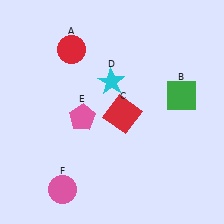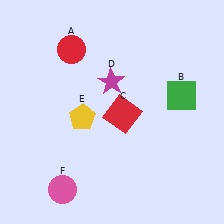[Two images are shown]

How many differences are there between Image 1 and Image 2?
There are 2 differences between the two images.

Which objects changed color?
D changed from cyan to magenta. E changed from pink to yellow.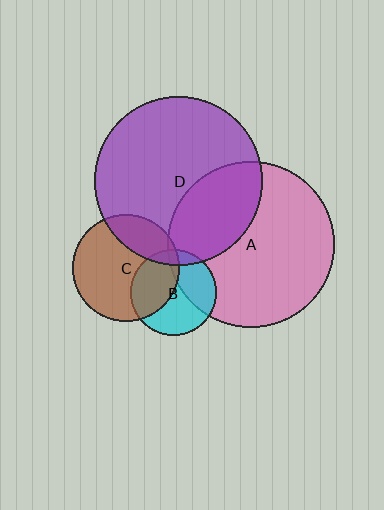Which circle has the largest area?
Circle D (purple).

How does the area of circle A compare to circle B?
Approximately 3.8 times.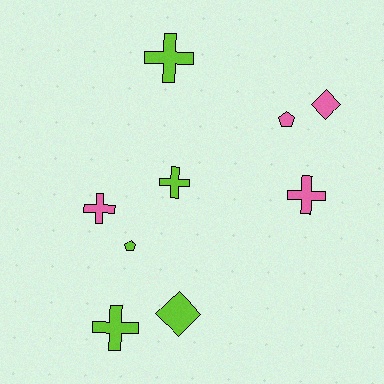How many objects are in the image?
There are 9 objects.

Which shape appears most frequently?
Cross, with 5 objects.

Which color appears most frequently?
Lime, with 5 objects.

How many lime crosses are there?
There are 3 lime crosses.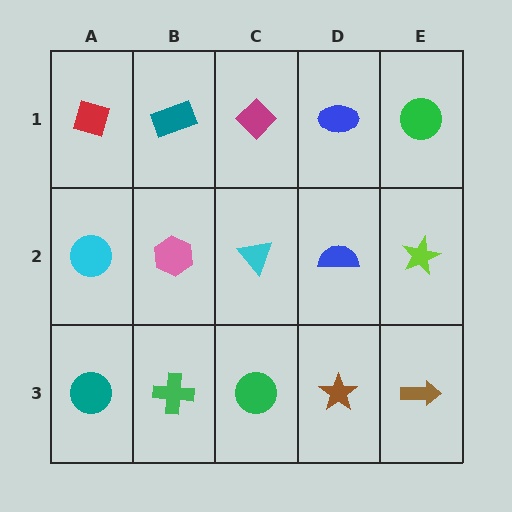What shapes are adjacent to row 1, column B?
A pink hexagon (row 2, column B), a red diamond (row 1, column A), a magenta diamond (row 1, column C).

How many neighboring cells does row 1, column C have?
3.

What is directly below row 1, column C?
A cyan triangle.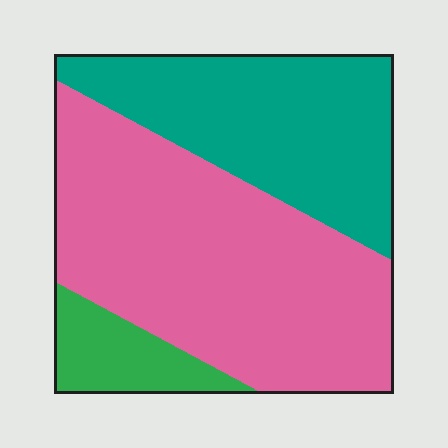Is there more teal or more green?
Teal.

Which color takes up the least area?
Green, at roughly 10%.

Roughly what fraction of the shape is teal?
Teal takes up about one third (1/3) of the shape.